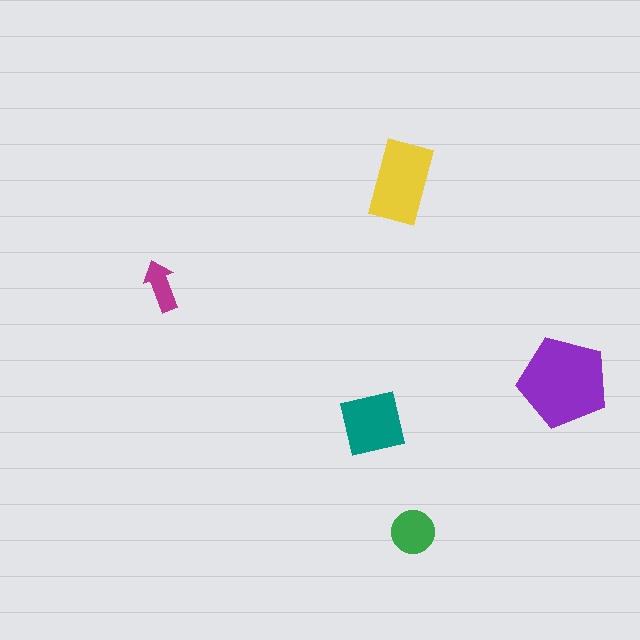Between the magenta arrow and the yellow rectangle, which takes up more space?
The yellow rectangle.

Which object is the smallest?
The magenta arrow.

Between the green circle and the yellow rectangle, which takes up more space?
The yellow rectangle.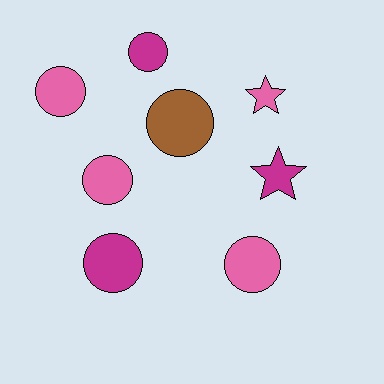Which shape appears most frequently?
Circle, with 6 objects.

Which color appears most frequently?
Pink, with 4 objects.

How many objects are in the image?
There are 8 objects.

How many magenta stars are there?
There is 1 magenta star.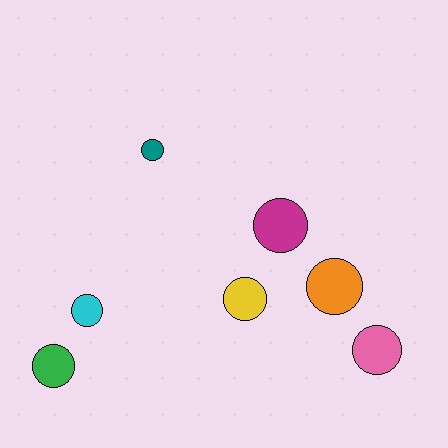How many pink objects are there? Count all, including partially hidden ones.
There is 1 pink object.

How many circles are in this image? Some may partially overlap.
There are 7 circles.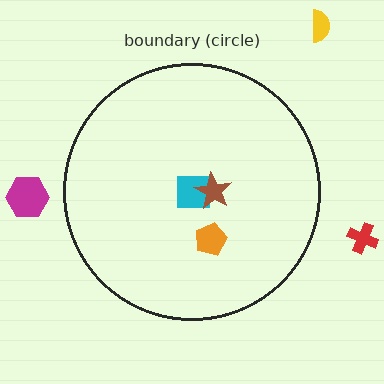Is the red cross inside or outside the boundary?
Outside.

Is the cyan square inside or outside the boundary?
Inside.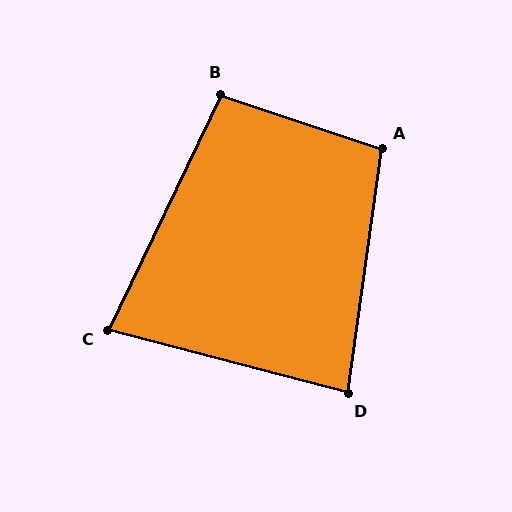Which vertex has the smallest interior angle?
C, at approximately 79 degrees.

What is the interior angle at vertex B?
Approximately 97 degrees (obtuse).